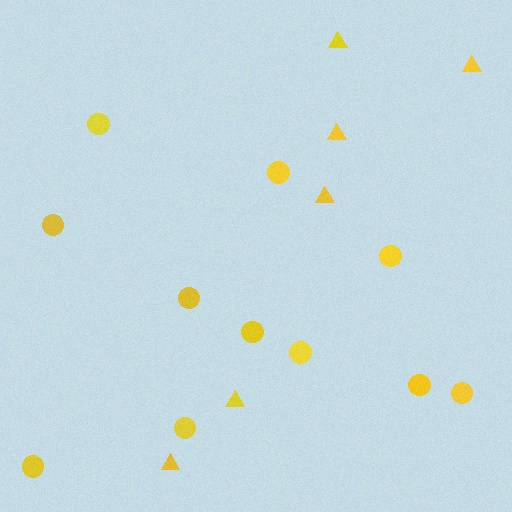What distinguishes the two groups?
There are 2 groups: one group of circles (11) and one group of triangles (6).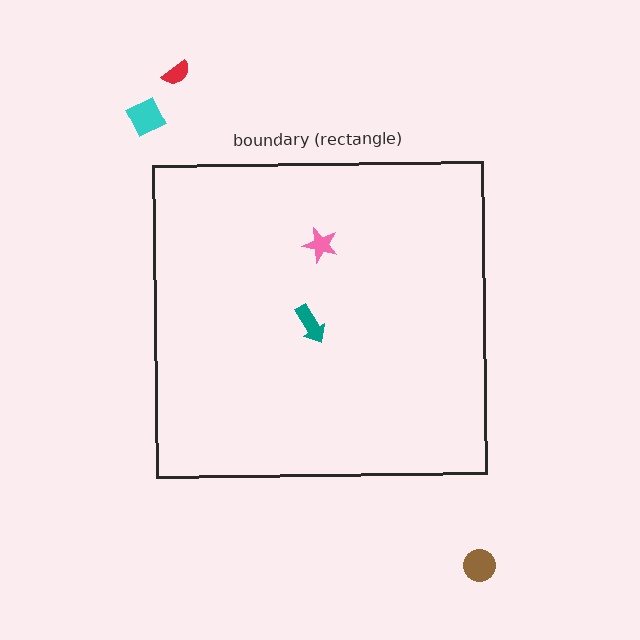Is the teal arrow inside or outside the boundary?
Inside.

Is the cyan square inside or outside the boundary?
Outside.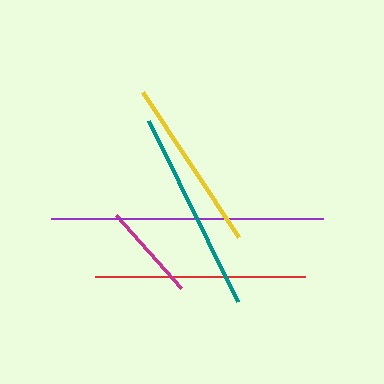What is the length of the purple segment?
The purple segment is approximately 272 pixels long.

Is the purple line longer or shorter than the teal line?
The purple line is longer than the teal line.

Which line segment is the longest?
The purple line is the longest at approximately 272 pixels.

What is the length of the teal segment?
The teal segment is approximately 201 pixels long.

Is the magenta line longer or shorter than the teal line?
The teal line is longer than the magenta line.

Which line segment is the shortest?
The magenta line is the shortest at approximately 98 pixels.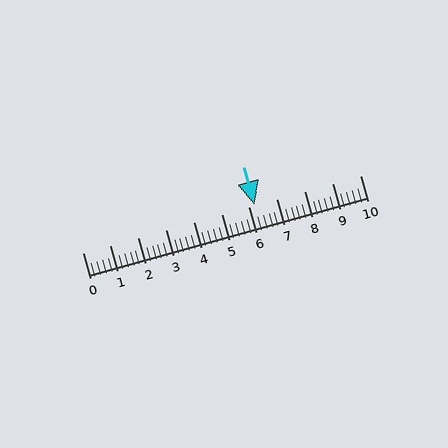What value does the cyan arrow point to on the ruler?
The cyan arrow points to approximately 6.2.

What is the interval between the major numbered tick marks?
The major tick marks are spaced 1 units apart.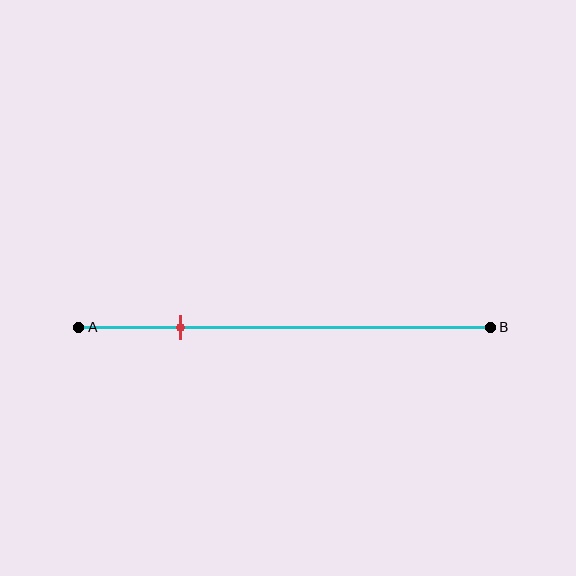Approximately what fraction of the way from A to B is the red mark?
The red mark is approximately 25% of the way from A to B.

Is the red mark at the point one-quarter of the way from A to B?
Yes, the mark is approximately at the one-quarter point.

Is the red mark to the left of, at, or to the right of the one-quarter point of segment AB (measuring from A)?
The red mark is approximately at the one-quarter point of segment AB.